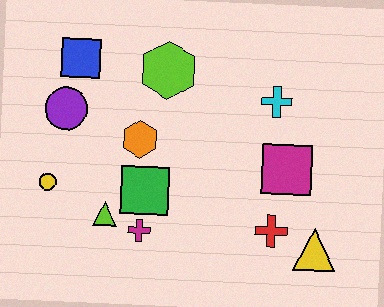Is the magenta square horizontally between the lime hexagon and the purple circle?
No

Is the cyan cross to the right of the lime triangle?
Yes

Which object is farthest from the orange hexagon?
The yellow triangle is farthest from the orange hexagon.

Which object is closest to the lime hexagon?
The orange hexagon is closest to the lime hexagon.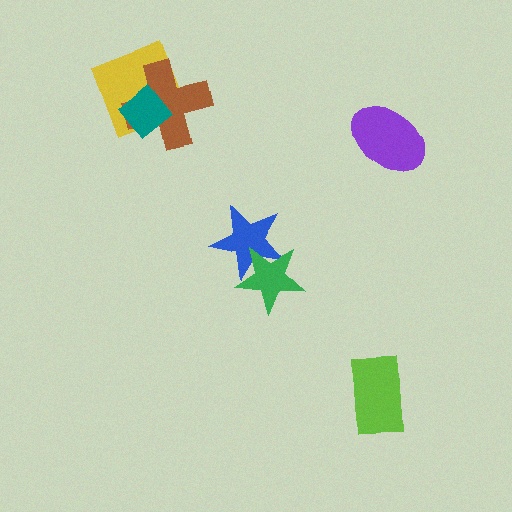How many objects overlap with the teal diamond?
2 objects overlap with the teal diamond.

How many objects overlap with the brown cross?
2 objects overlap with the brown cross.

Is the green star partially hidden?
No, no other shape covers it.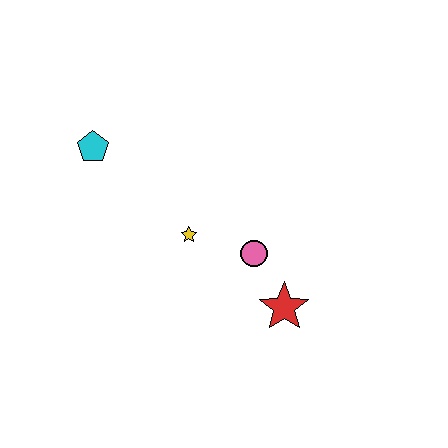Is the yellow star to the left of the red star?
Yes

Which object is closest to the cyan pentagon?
The yellow star is closest to the cyan pentagon.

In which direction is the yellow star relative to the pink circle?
The yellow star is to the left of the pink circle.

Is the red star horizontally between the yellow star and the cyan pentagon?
No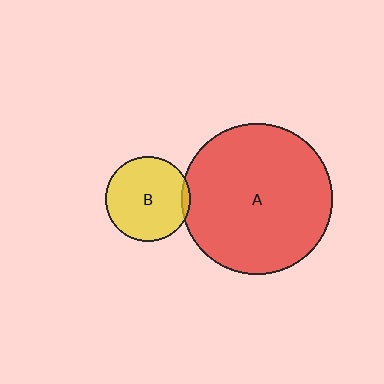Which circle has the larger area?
Circle A (red).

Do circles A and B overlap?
Yes.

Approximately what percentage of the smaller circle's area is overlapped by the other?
Approximately 5%.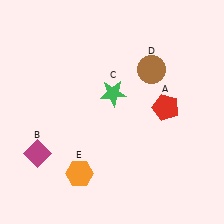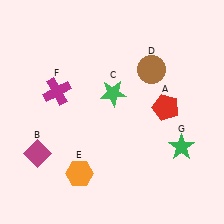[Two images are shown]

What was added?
A magenta cross (F), a green star (G) were added in Image 2.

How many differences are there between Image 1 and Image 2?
There are 2 differences between the two images.